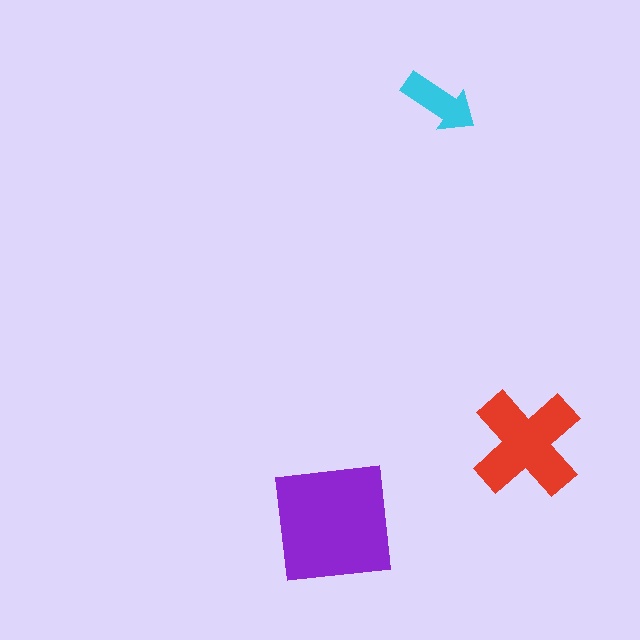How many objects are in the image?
There are 3 objects in the image.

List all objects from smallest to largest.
The cyan arrow, the red cross, the purple square.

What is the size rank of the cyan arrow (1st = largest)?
3rd.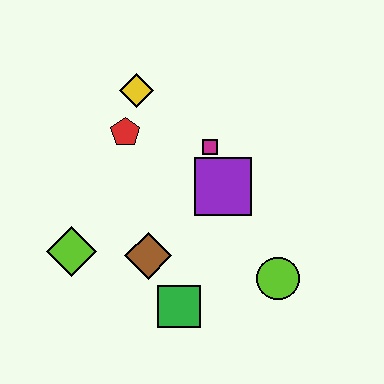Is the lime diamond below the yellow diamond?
Yes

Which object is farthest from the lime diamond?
The lime circle is farthest from the lime diamond.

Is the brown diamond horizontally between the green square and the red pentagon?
Yes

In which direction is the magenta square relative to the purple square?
The magenta square is above the purple square.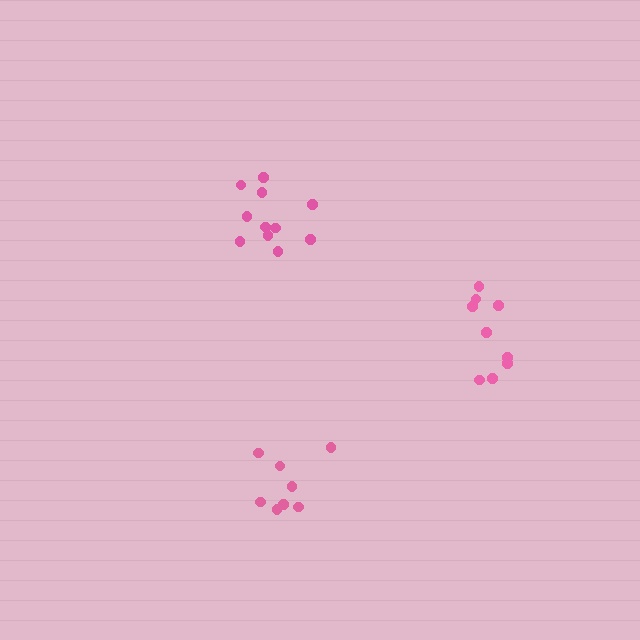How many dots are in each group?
Group 1: 9 dots, Group 2: 8 dots, Group 3: 11 dots (28 total).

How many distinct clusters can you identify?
There are 3 distinct clusters.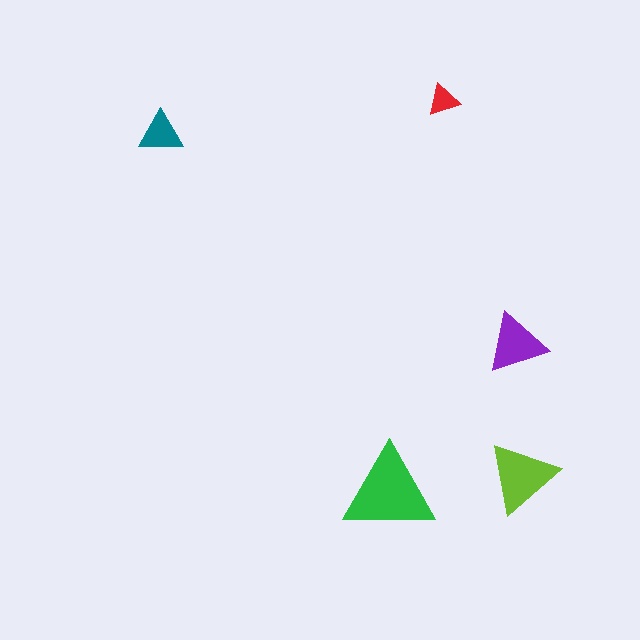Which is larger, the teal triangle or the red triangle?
The teal one.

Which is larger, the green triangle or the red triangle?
The green one.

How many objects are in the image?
There are 5 objects in the image.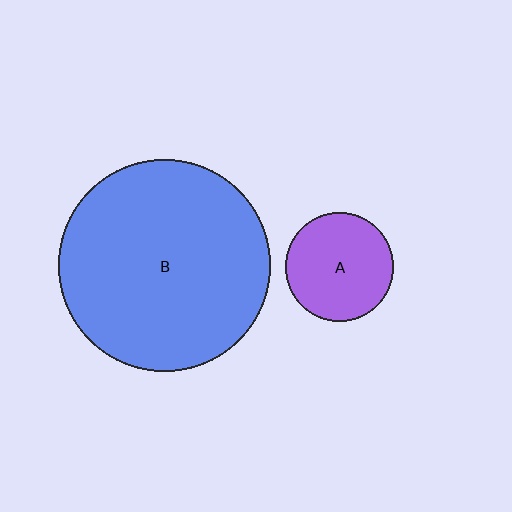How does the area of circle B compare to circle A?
Approximately 3.9 times.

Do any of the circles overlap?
No, none of the circles overlap.